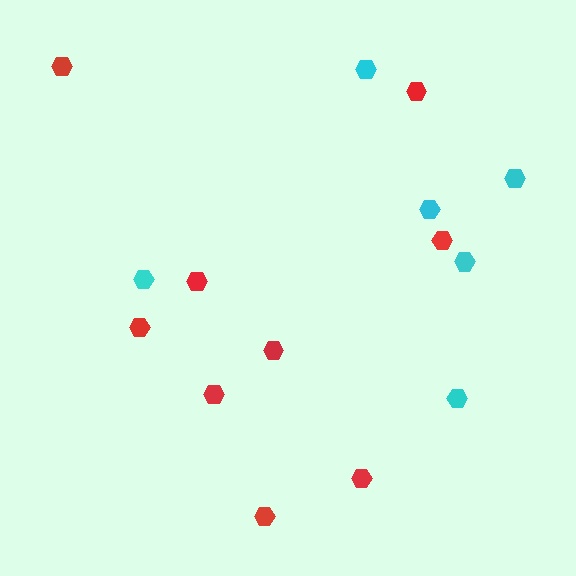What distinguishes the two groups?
There are 2 groups: one group of red hexagons (9) and one group of cyan hexagons (6).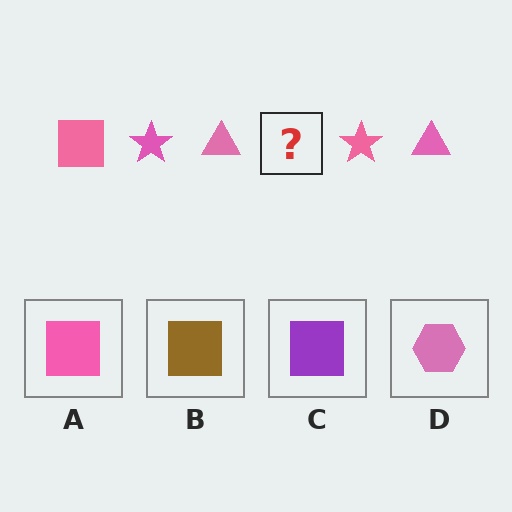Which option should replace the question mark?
Option A.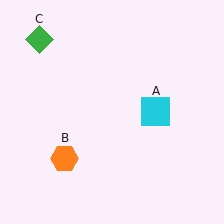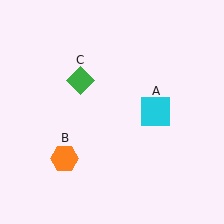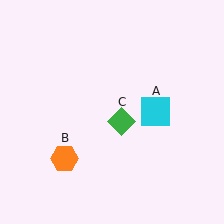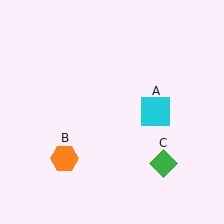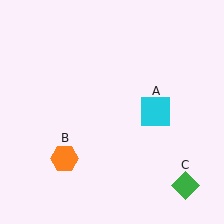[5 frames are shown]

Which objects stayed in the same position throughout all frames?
Cyan square (object A) and orange hexagon (object B) remained stationary.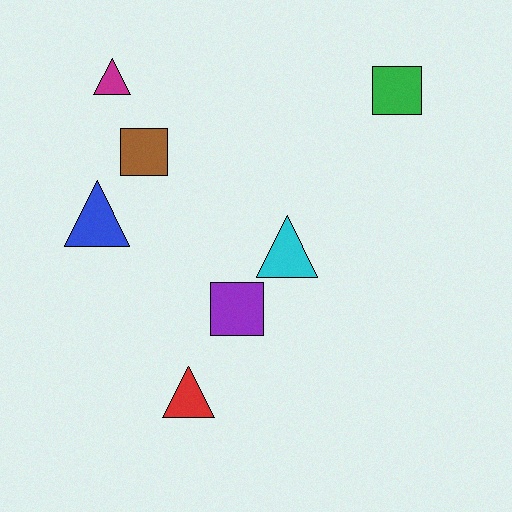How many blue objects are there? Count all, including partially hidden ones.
There is 1 blue object.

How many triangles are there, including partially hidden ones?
There are 4 triangles.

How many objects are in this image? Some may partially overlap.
There are 7 objects.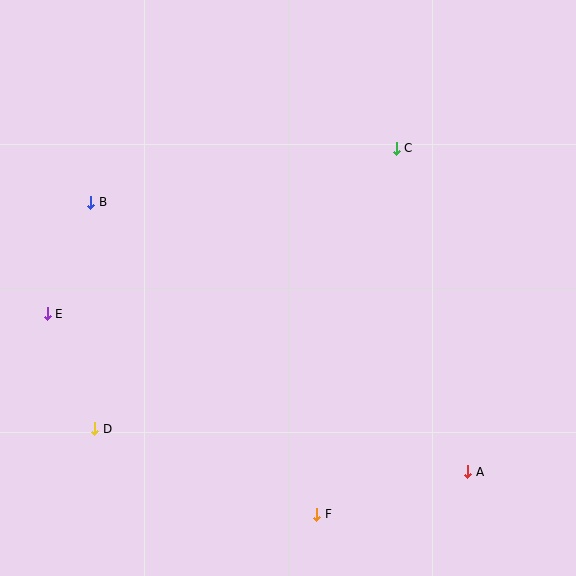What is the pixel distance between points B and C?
The distance between B and C is 310 pixels.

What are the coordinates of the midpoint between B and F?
The midpoint between B and F is at (204, 358).